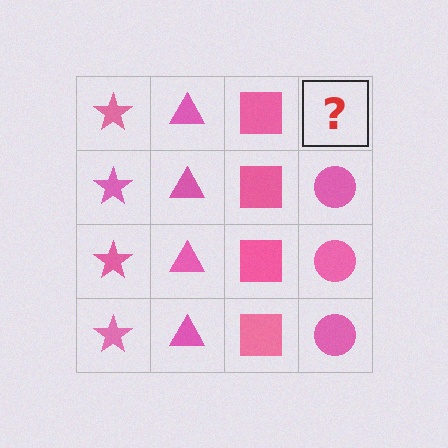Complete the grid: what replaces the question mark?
The question mark should be replaced with a pink circle.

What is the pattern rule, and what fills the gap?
The rule is that each column has a consistent shape. The gap should be filled with a pink circle.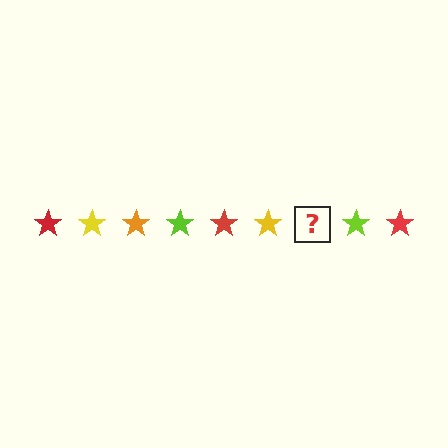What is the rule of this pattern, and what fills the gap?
The rule is that the pattern cycles through red, yellow, orange, lime stars. The gap should be filled with an orange star.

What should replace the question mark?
The question mark should be replaced with an orange star.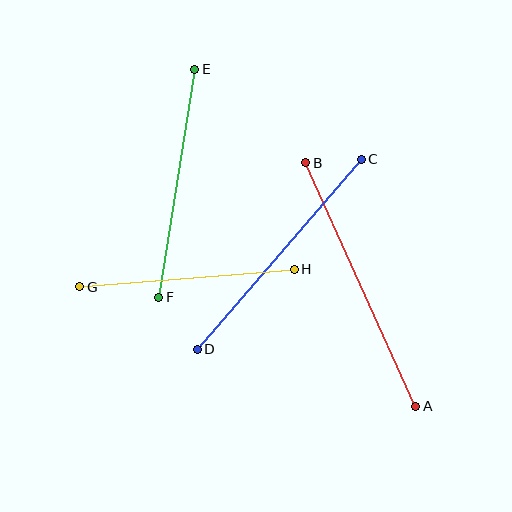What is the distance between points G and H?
The distance is approximately 215 pixels.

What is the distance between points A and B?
The distance is approximately 267 pixels.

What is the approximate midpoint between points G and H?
The midpoint is at approximately (187, 278) pixels.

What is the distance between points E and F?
The distance is approximately 231 pixels.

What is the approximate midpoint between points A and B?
The midpoint is at approximately (361, 284) pixels.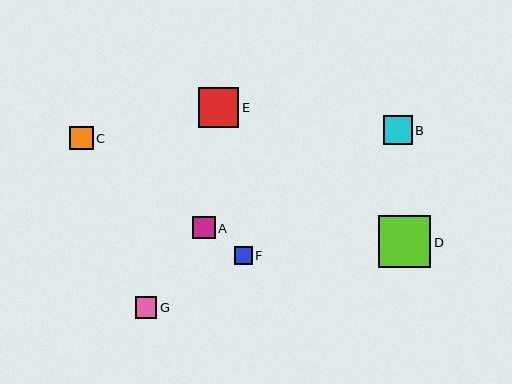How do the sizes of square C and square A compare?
Square C and square A are approximately the same size.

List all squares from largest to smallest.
From largest to smallest: D, E, B, C, A, G, F.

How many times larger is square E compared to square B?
Square E is approximately 1.4 times the size of square B.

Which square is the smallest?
Square F is the smallest with a size of approximately 17 pixels.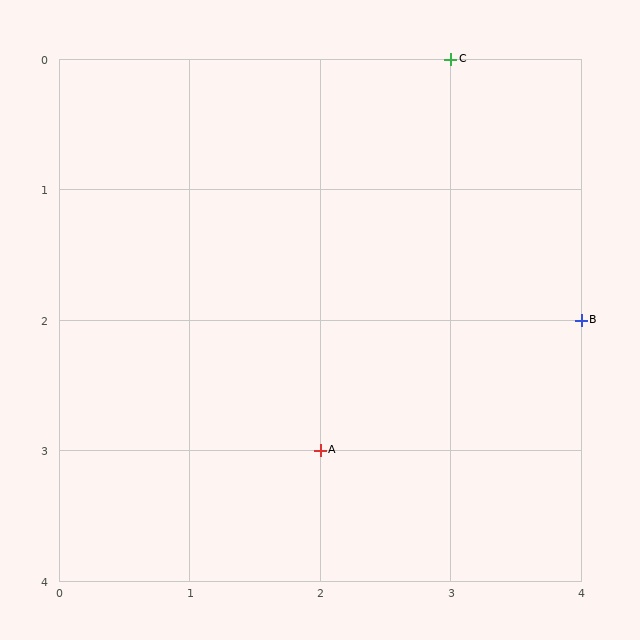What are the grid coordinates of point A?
Point A is at grid coordinates (2, 3).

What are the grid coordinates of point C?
Point C is at grid coordinates (3, 0).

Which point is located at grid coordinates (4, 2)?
Point B is at (4, 2).